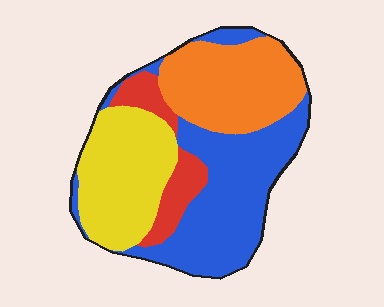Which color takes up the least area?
Red, at roughly 10%.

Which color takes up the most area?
Blue, at roughly 35%.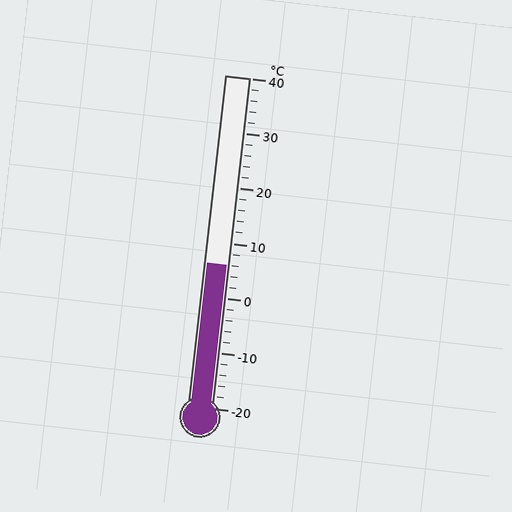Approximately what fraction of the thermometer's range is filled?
The thermometer is filled to approximately 45% of its range.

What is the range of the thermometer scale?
The thermometer scale ranges from -20°C to 40°C.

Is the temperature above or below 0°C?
The temperature is above 0°C.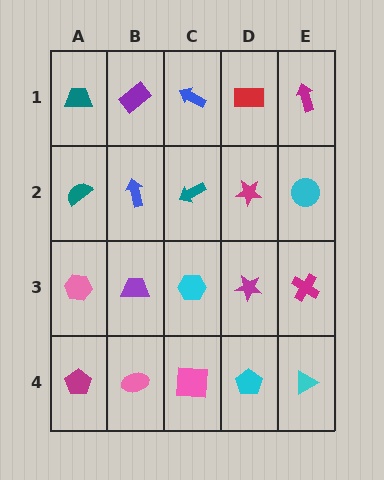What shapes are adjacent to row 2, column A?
A teal trapezoid (row 1, column A), a pink hexagon (row 3, column A), a blue arrow (row 2, column B).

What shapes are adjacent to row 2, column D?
A red rectangle (row 1, column D), a magenta star (row 3, column D), a teal arrow (row 2, column C), a cyan circle (row 2, column E).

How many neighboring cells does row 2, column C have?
4.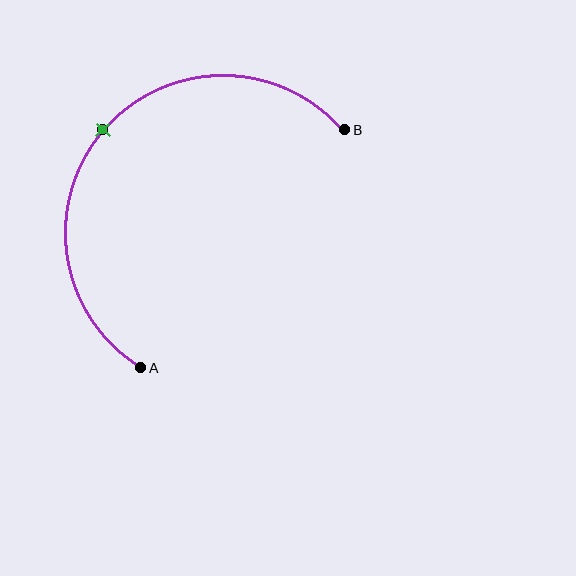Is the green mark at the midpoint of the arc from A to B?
Yes. The green mark lies on the arc at equal arc-length from both A and B — it is the arc midpoint.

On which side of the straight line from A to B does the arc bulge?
The arc bulges above and to the left of the straight line connecting A and B.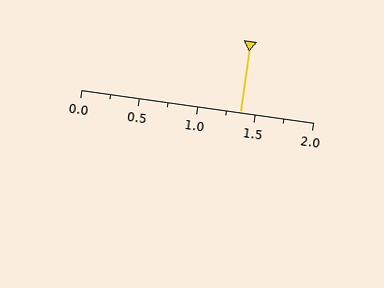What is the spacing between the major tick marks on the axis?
The major ticks are spaced 0.5 apart.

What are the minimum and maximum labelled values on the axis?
The axis runs from 0.0 to 2.0.